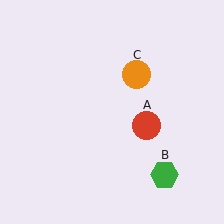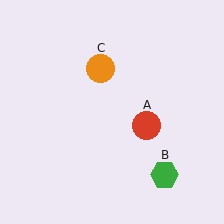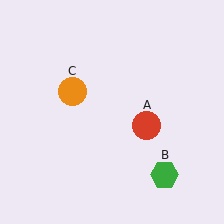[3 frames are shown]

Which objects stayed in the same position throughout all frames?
Red circle (object A) and green hexagon (object B) remained stationary.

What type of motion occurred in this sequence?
The orange circle (object C) rotated counterclockwise around the center of the scene.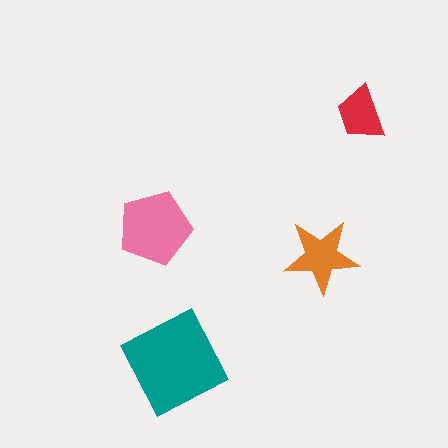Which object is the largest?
The teal square.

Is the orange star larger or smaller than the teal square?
Smaller.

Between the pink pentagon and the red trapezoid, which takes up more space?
The pink pentagon.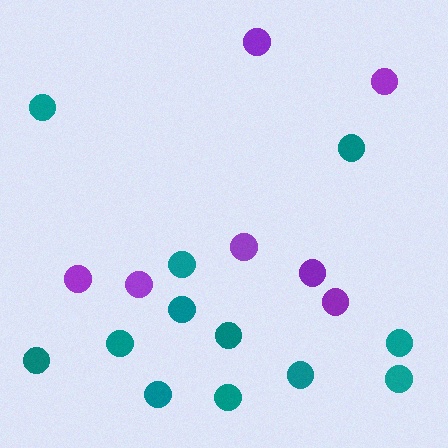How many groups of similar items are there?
There are 2 groups: one group of teal circles (12) and one group of purple circles (7).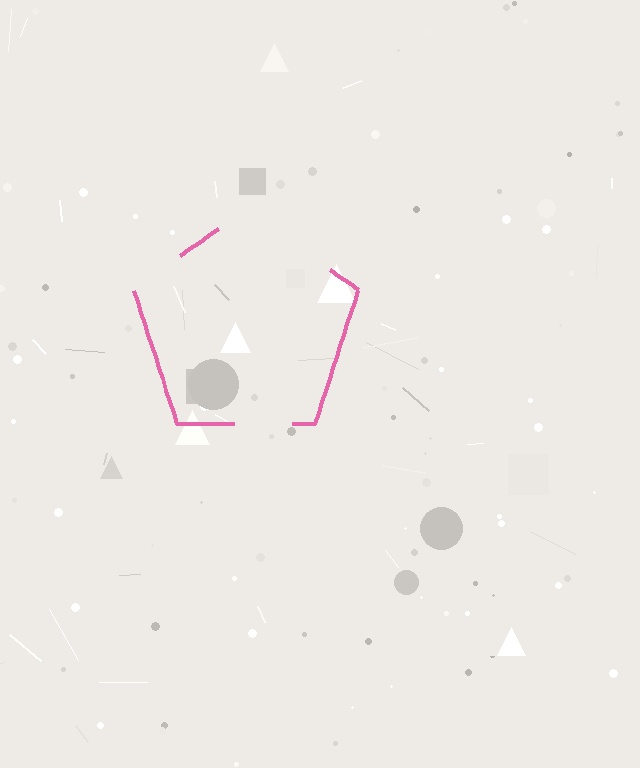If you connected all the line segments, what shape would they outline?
They would outline a pentagon.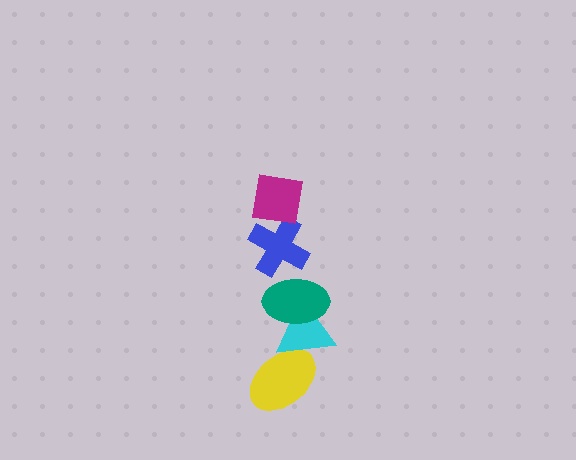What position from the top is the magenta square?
The magenta square is 1st from the top.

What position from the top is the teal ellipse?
The teal ellipse is 3rd from the top.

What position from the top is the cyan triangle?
The cyan triangle is 4th from the top.